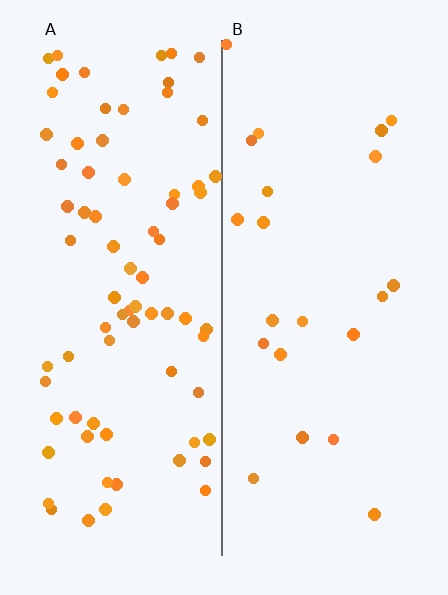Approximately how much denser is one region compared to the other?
Approximately 3.4× — region A over region B.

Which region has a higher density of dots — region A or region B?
A (the left).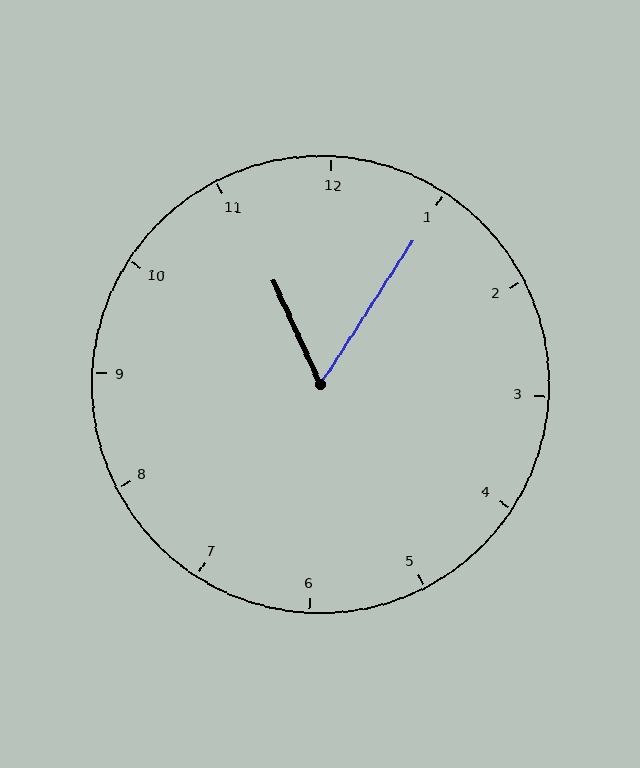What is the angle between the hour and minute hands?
Approximately 58 degrees.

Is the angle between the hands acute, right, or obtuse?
It is acute.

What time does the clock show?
11:05.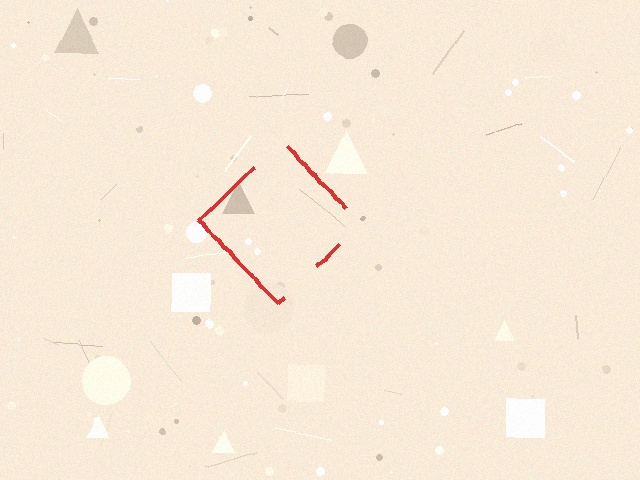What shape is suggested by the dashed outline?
The dashed outline suggests a diamond.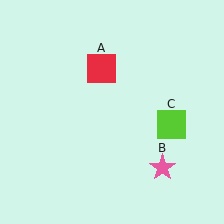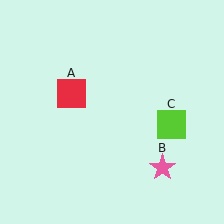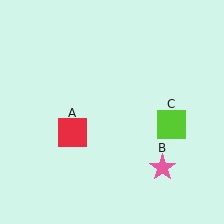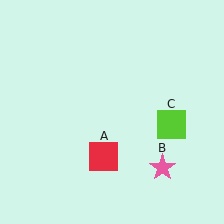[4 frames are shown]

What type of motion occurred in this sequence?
The red square (object A) rotated counterclockwise around the center of the scene.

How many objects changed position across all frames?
1 object changed position: red square (object A).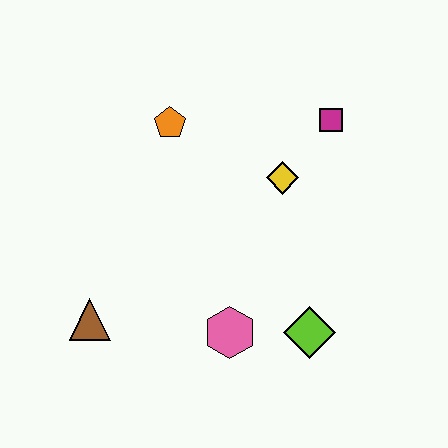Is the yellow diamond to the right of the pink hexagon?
Yes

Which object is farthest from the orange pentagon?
The lime diamond is farthest from the orange pentagon.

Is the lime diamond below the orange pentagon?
Yes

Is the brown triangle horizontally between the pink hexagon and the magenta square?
No